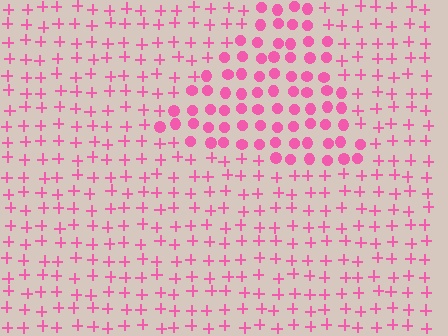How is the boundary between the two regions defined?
The boundary is defined by a change in element shape: circles inside vs. plus signs outside. All elements share the same color and spacing.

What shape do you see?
I see a triangle.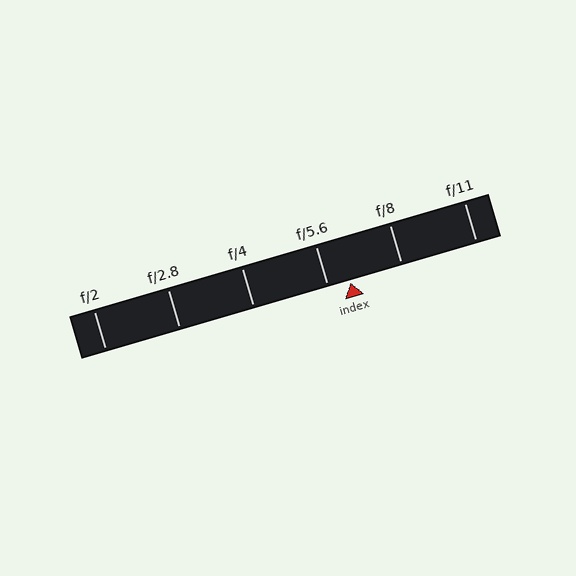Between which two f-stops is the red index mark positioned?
The index mark is between f/5.6 and f/8.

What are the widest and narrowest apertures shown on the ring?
The widest aperture shown is f/2 and the narrowest is f/11.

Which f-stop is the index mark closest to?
The index mark is closest to f/5.6.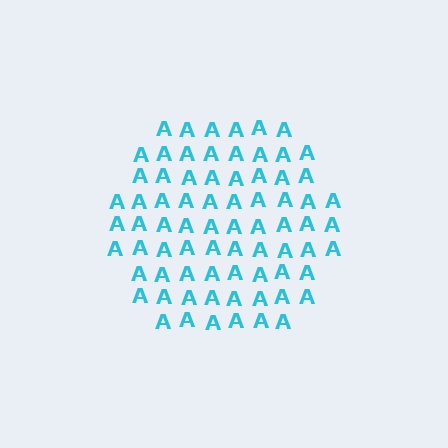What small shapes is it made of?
It is made of small letter A's.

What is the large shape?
The large shape is a hexagon.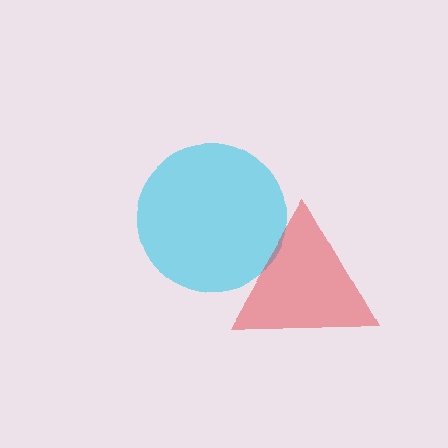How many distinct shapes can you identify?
There are 2 distinct shapes: a cyan circle, a red triangle.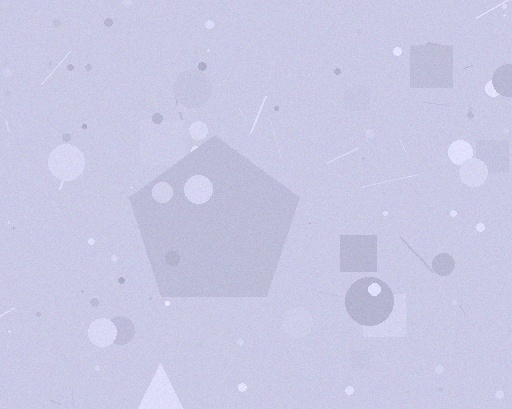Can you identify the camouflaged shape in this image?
The camouflaged shape is a pentagon.